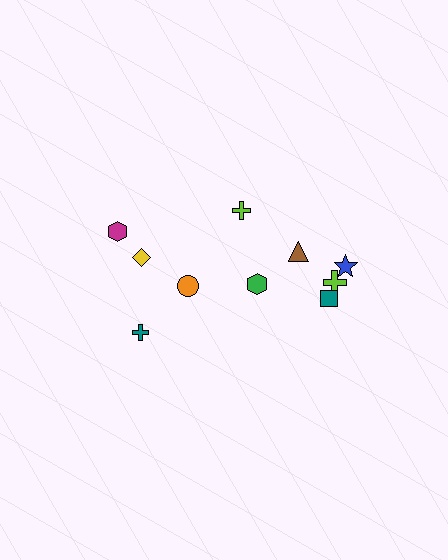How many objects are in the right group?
There are 6 objects.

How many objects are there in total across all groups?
There are 10 objects.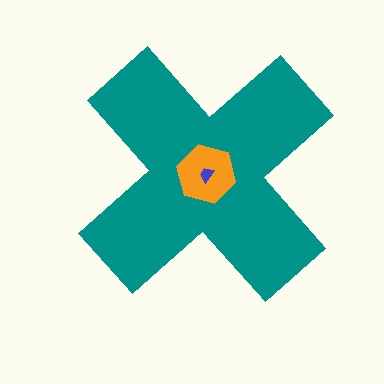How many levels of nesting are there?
3.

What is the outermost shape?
The teal cross.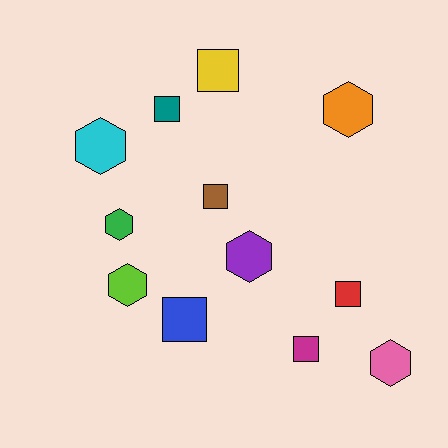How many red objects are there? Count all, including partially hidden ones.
There is 1 red object.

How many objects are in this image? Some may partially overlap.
There are 12 objects.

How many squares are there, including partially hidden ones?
There are 6 squares.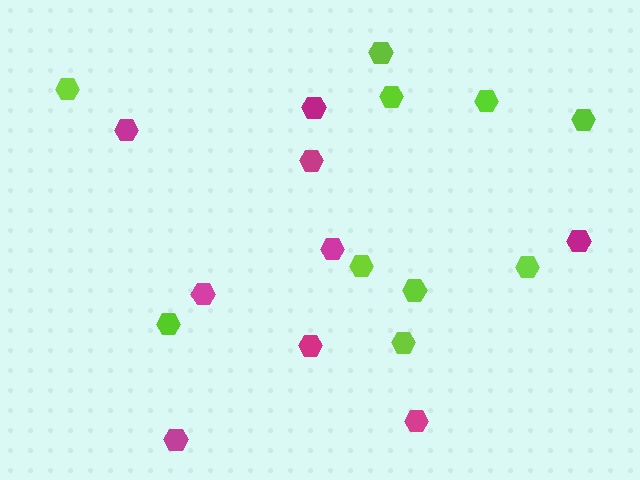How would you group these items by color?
There are 2 groups: one group of lime hexagons (10) and one group of magenta hexagons (9).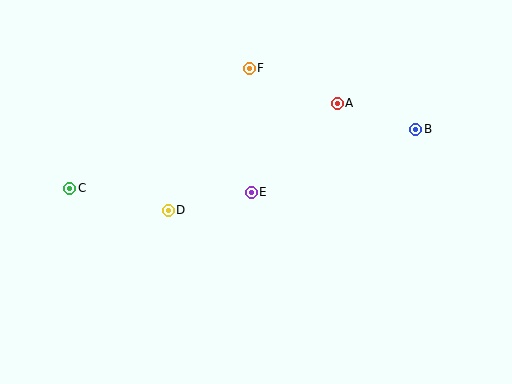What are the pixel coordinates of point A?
Point A is at (337, 103).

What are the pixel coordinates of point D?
Point D is at (168, 210).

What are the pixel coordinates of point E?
Point E is at (251, 192).